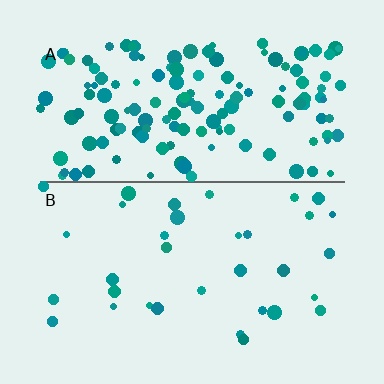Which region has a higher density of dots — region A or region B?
A (the top).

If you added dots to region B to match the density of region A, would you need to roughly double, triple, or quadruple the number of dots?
Approximately quadruple.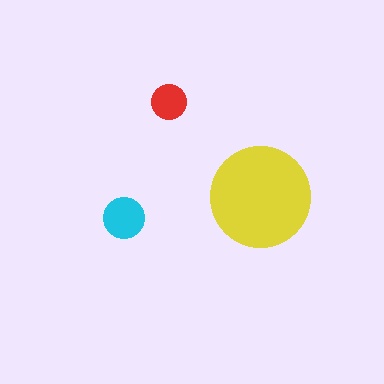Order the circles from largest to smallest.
the yellow one, the cyan one, the red one.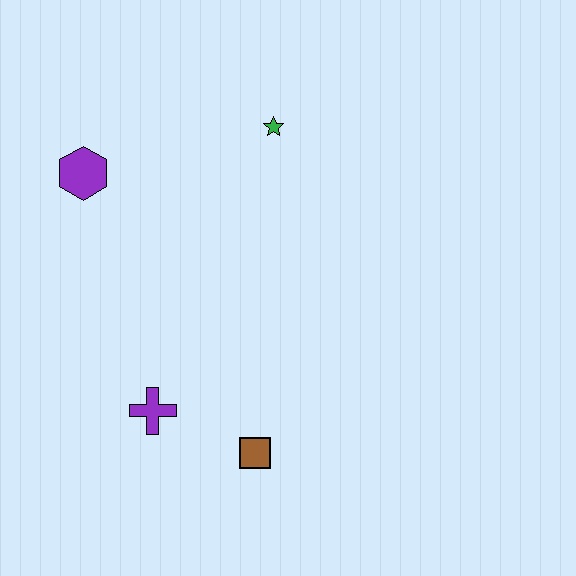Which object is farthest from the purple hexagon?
The brown square is farthest from the purple hexagon.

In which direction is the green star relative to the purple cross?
The green star is above the purple cross.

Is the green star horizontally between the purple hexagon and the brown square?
No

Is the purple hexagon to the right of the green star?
No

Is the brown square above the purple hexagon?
No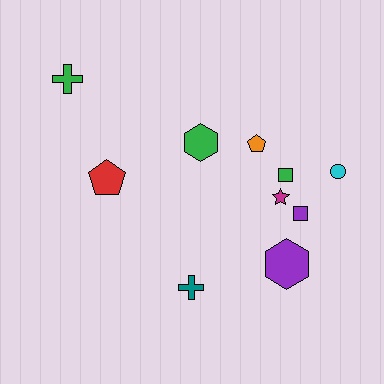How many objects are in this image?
There are 10 objects.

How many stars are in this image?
There is 1 star.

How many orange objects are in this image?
There is 1 orange object.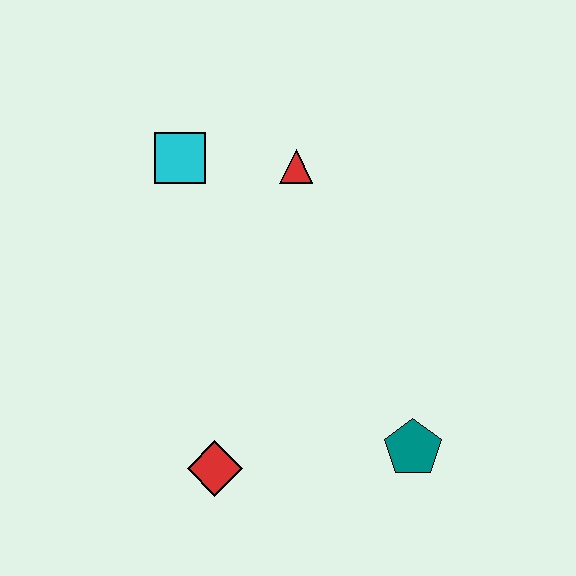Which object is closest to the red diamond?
The teal pentagon is closest to the red diamond.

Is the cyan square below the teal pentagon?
No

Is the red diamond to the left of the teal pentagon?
Yes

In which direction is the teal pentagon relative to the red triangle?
The teal pentagon is below the red triangle.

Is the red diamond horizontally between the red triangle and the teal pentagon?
No